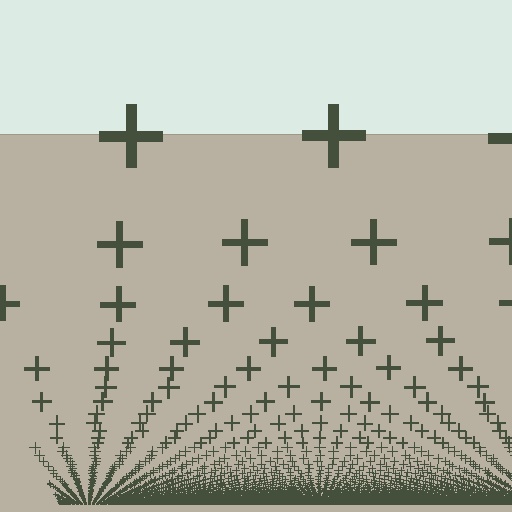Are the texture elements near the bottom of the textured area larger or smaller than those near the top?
Smaller. The gradient is inverted — elements near the bottom are smaller and denser.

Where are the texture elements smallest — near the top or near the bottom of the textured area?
Near the bottom.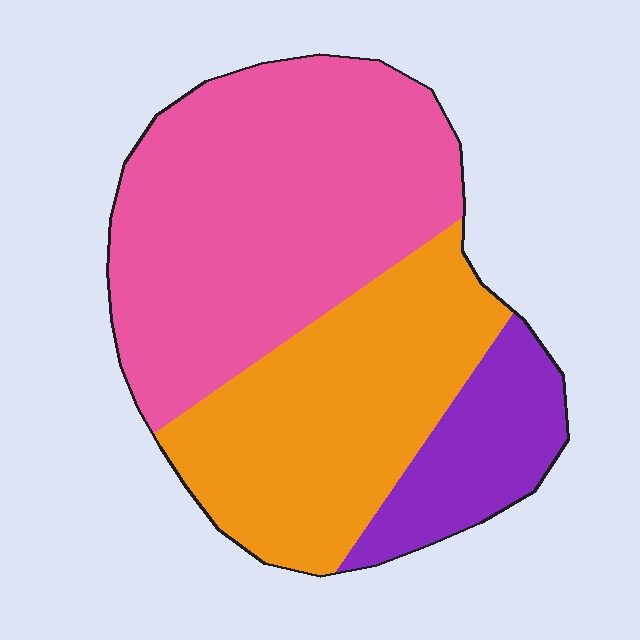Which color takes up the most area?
Pink, at roughly 50%.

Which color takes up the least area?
Purple, at roughly 15%.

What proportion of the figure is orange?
Orange covers roughly 35% of the figure.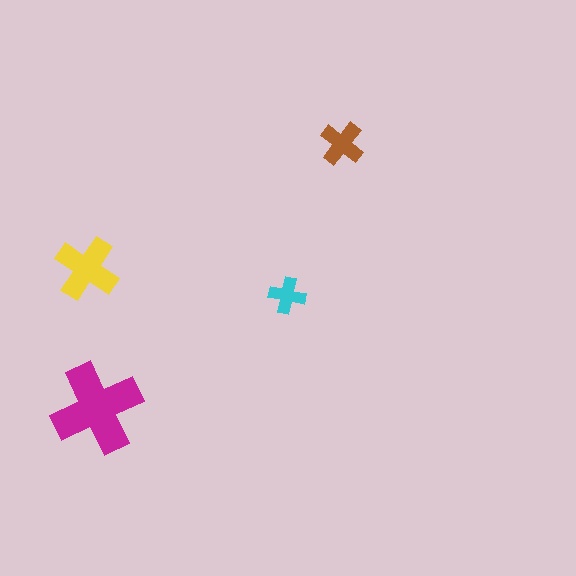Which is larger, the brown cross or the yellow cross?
The yellow one.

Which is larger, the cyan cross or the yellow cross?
The yellow one.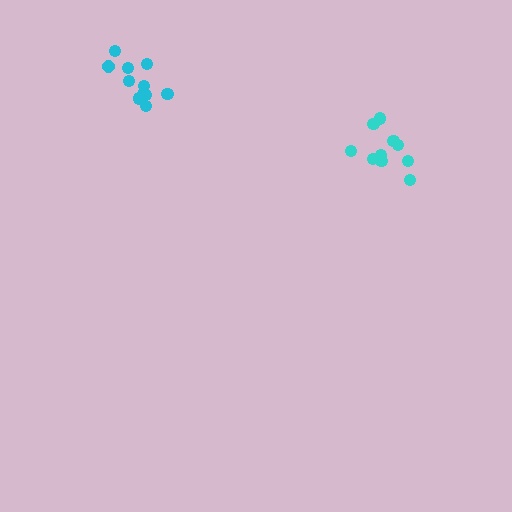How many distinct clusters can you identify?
There are 2 distinct clusters.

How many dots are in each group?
Group 1: 11 dots, Group 2: 10 dots (21 total).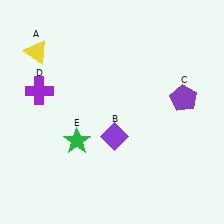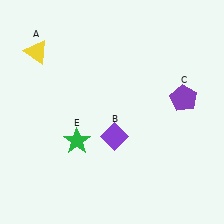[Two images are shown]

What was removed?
The purple cross (D) was removed in Image 2.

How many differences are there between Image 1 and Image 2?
There is 1 difference between the two images.